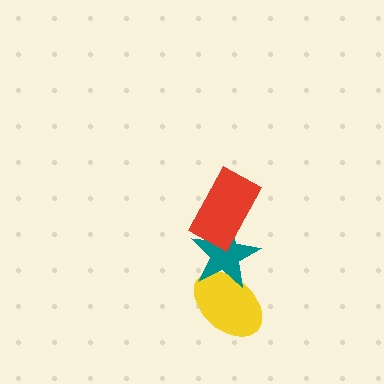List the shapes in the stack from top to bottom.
From top to bottom: the red rectangle, the teal star, the yellow ellipse.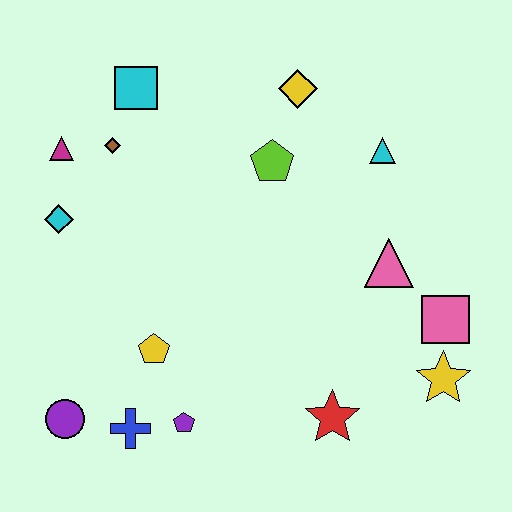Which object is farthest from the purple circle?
The cyan triangle is farthest from the purple circle.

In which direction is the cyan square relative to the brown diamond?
The cyan square is above the brown diamond.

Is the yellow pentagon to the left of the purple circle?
No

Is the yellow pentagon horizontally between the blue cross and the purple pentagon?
Yes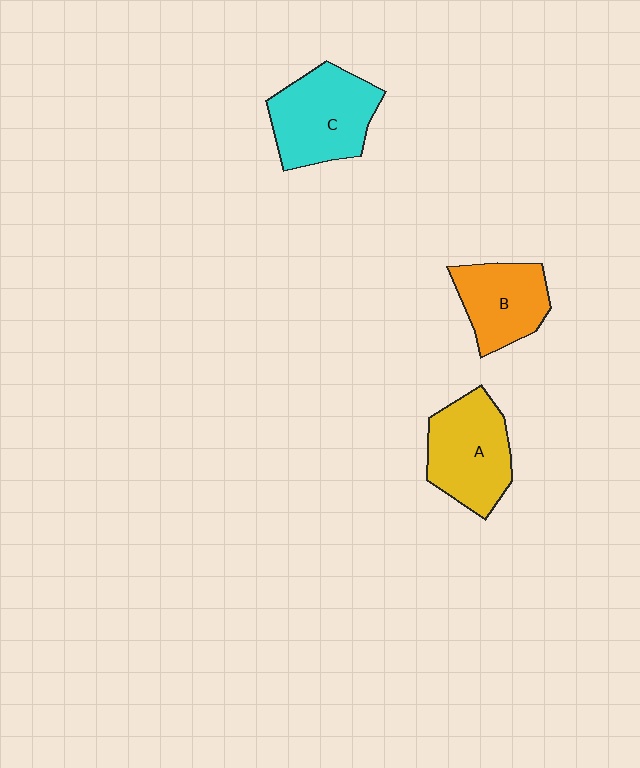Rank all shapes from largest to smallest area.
From largest to smallest: C (cyan), A (yellow), B (orange).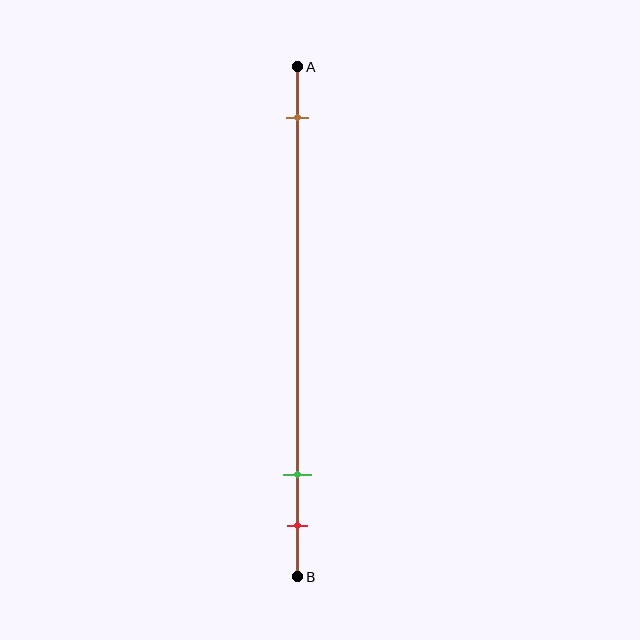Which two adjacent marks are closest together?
The green and red marks are the closest adjacent pair.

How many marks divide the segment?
There are 3 marks dividing the segment.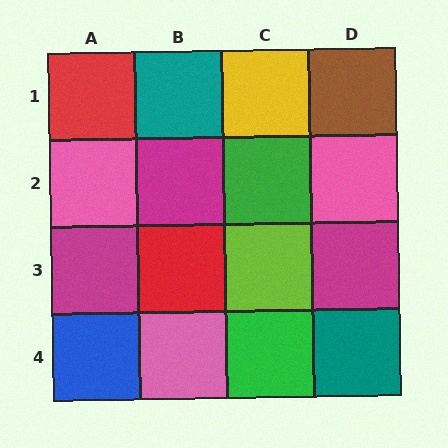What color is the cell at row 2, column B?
Magenta.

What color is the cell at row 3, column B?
Red.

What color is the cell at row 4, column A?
Blue.